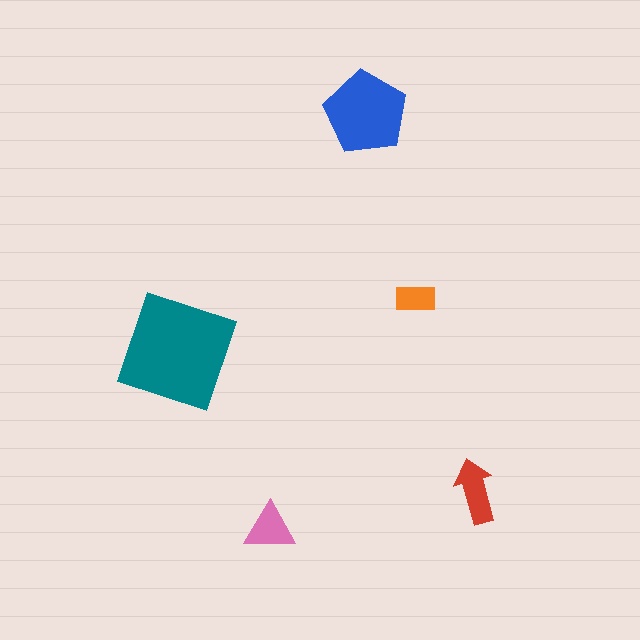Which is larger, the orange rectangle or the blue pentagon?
The blue pentagon.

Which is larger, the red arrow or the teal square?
The teal square.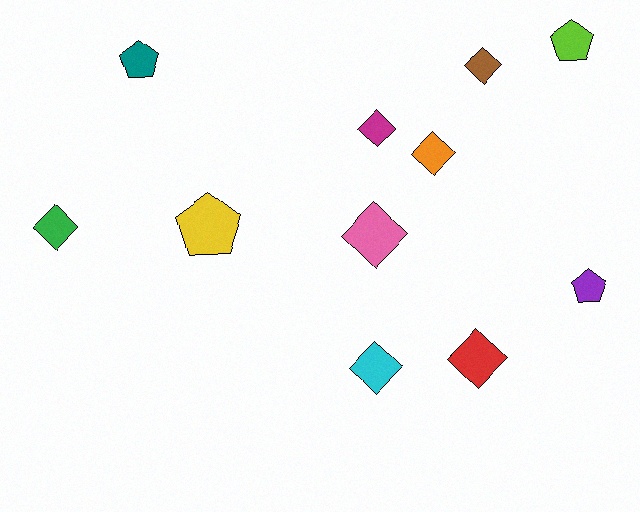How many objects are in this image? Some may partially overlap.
There are 11 objects.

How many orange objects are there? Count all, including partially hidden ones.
There is 1 orange object.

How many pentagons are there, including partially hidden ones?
There are 4 pentagons.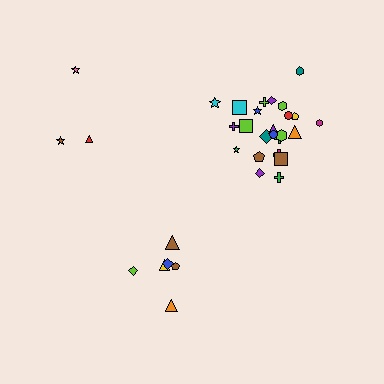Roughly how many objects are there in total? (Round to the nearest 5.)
Roughly 35 objects in total.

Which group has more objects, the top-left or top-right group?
The top-right group.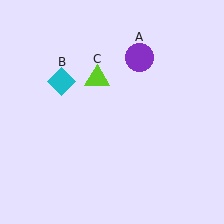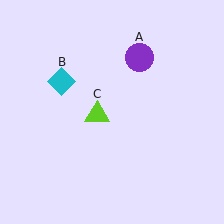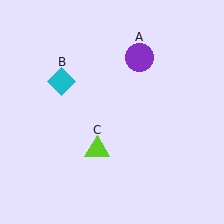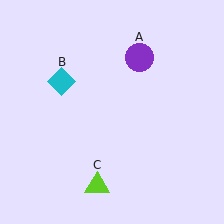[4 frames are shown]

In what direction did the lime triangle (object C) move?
The lime triangle (object C) moved down.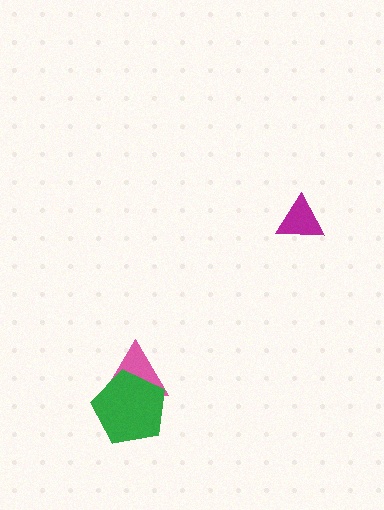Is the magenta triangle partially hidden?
No, no other shape covers it.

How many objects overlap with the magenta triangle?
0 objects overlap with the magenta triangle.